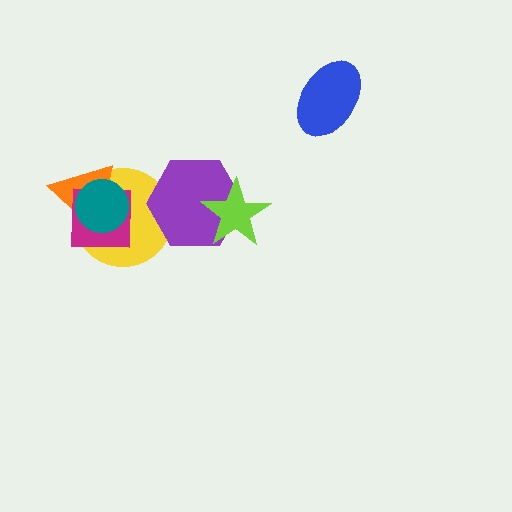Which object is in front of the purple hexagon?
The lime star is in front of the purple hexagon.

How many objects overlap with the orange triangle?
3 objects overlap with the orange triangle.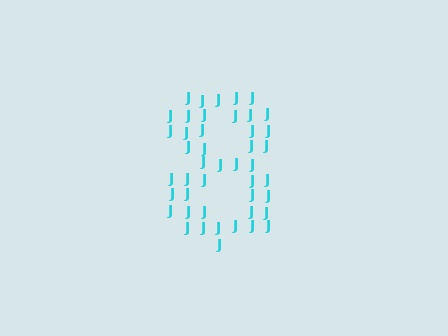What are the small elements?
The small elements are letter J's.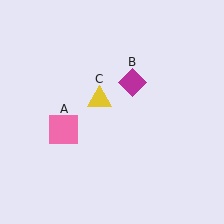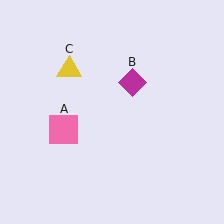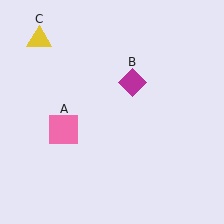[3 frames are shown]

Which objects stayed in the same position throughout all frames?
Pink square (object A) and magenta diamond (object B) remained stationary.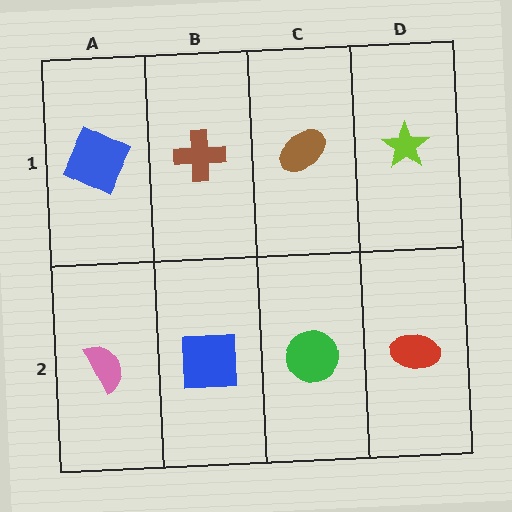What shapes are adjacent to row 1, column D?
A red ellipse (row 2, column D), a brown ellipse (row 1, column C).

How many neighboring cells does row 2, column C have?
3.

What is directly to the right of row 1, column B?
A brown ellipse.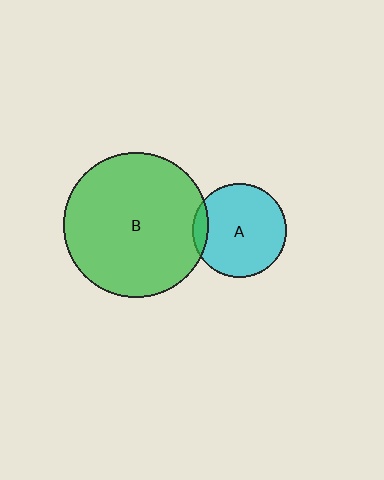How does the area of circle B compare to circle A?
Approximately 2.4 times.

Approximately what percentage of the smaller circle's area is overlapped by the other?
Approximately 10%.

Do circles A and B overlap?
Yes.